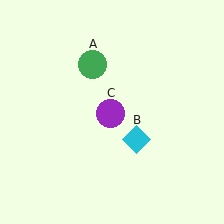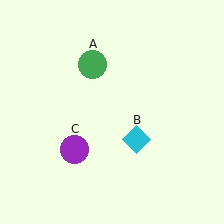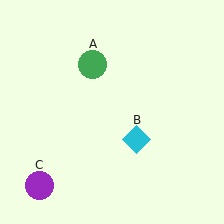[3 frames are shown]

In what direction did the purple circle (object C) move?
The purple circle (object C) moved down and to the left.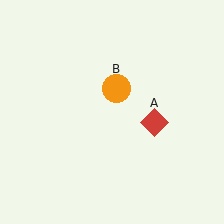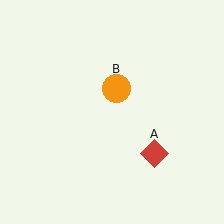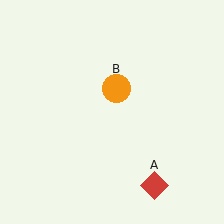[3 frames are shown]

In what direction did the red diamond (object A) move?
The red diamond (object A) moved down.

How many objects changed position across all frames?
1 object changed position: red diamond (object A).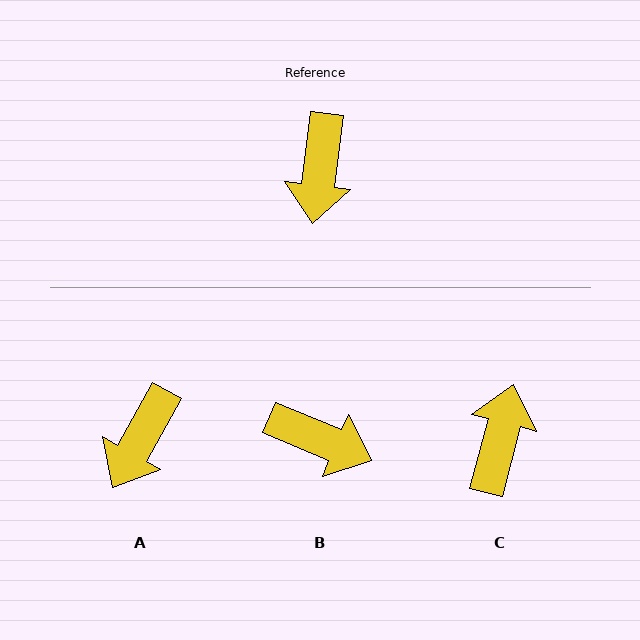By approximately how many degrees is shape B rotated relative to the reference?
Approximately 75 degrees counter-clockwise.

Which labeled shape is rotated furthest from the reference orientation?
C, about 173 degrees away.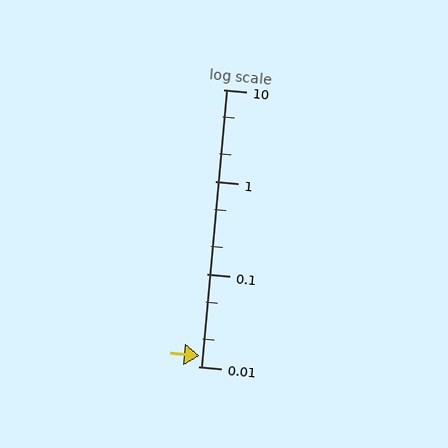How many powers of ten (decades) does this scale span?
The scale spans 3 decades, from 0.01 to 10.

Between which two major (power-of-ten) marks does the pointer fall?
The pointer is between 0.01 and 0.1.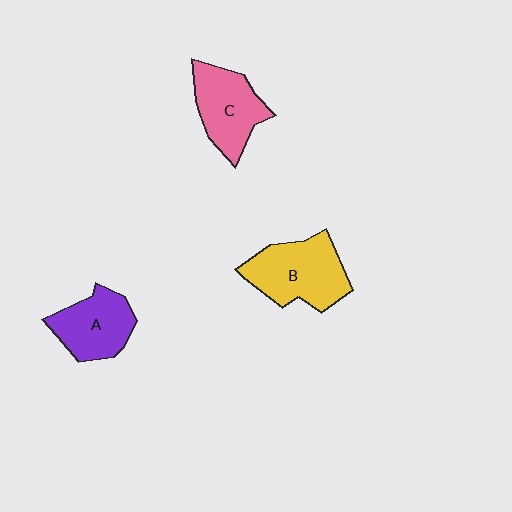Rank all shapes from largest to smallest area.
From largest to smallest: B (yellow), C (pink), A (purple).